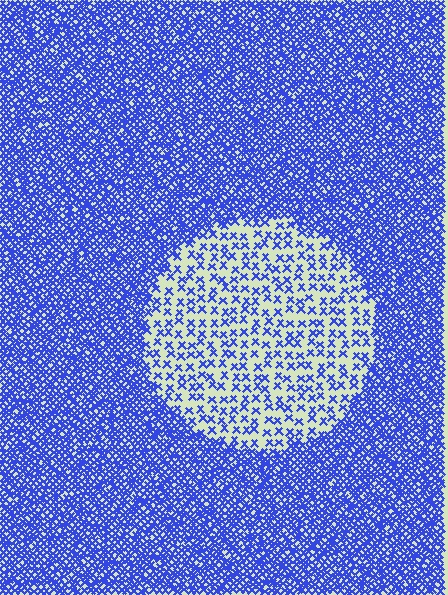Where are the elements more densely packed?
The elements are more densely packed outside the circle boundary.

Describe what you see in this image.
The image contains small blue elements arranged at two different densities. A circle-shaped region is visible where the elements are less densely packed than the surrounding area.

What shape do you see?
I see a circle.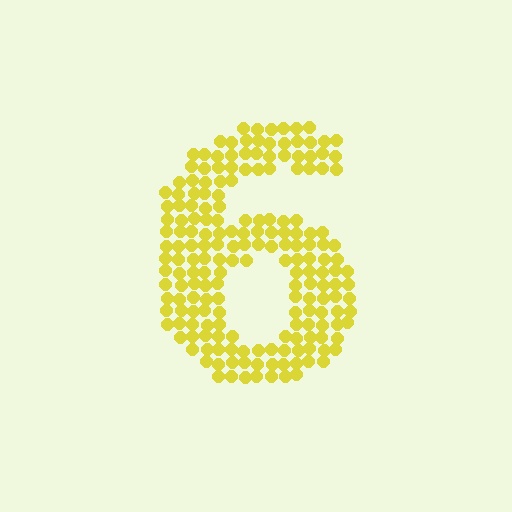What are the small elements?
The small elements are circles.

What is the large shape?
The large shape is the digit 6.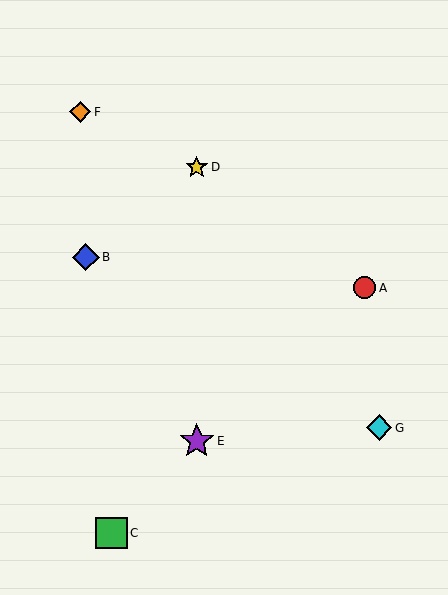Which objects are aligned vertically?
Objects D, E are aligned vertically.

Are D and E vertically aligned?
Yes, both are at x≈197.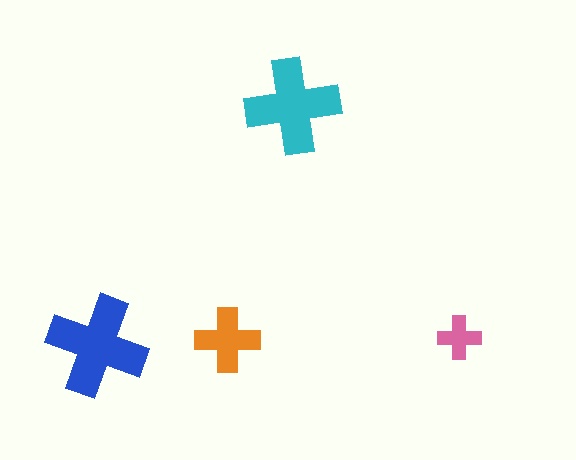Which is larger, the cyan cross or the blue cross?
The blue one.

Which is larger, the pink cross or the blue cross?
The blue one.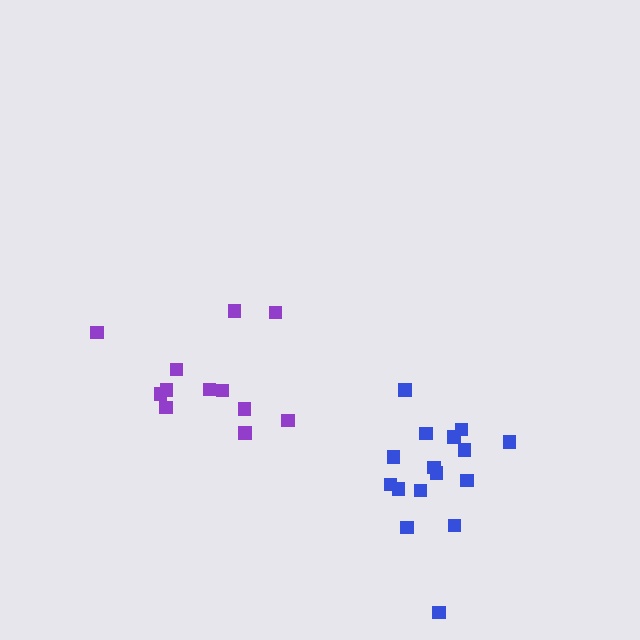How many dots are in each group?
Group 1: 16 dots, Group 2: 12 dots (28 total).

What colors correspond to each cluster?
The clusters are colored: blue, purple.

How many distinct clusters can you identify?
There are 2 distinct clusters.